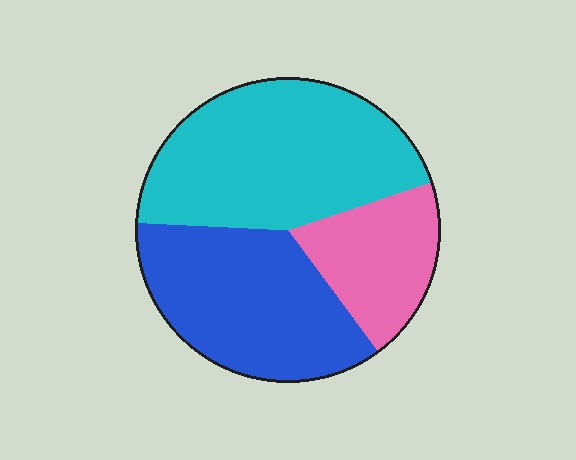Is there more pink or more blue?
Blue.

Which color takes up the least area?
Pink, at roughly 20%.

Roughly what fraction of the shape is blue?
Blue takes up between a third and a half of the shape.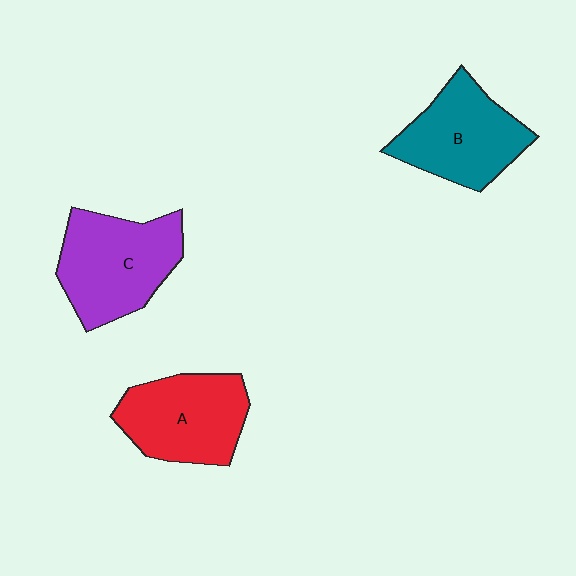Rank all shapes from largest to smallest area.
From largest to smallest: C (purple), A (red), B (teal).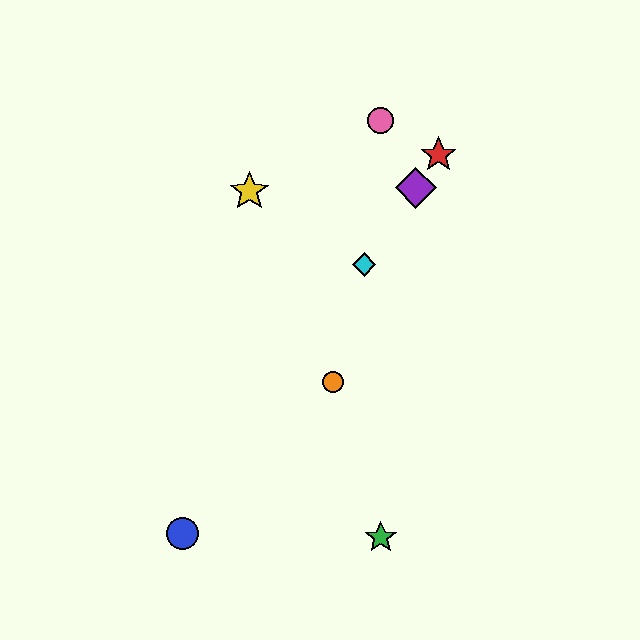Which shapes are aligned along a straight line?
The red star, the blue circle, the purple diamond, the cyan diamond are aligned along a straight line.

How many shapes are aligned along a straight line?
4 shapes (the red star, the blue circle, the purple diamond, the cyan diamond) are aligned along a straight line.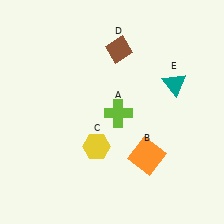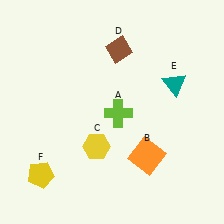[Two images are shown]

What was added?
A yellow pentagon (F) was added in Image 2.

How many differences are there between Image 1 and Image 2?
There is 1 difference between the two images.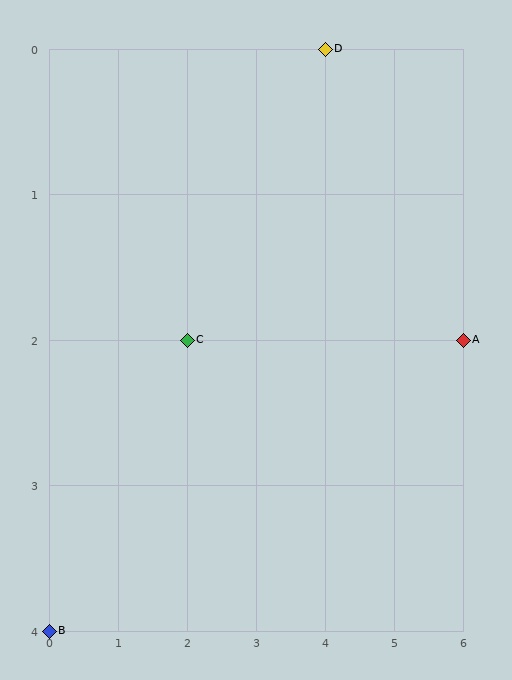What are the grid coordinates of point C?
Point C is at grid coordinates (2, 2).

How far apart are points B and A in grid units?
Points B and A are 6 columns and 2 rows apart (about 6.3 grid units diagonally).